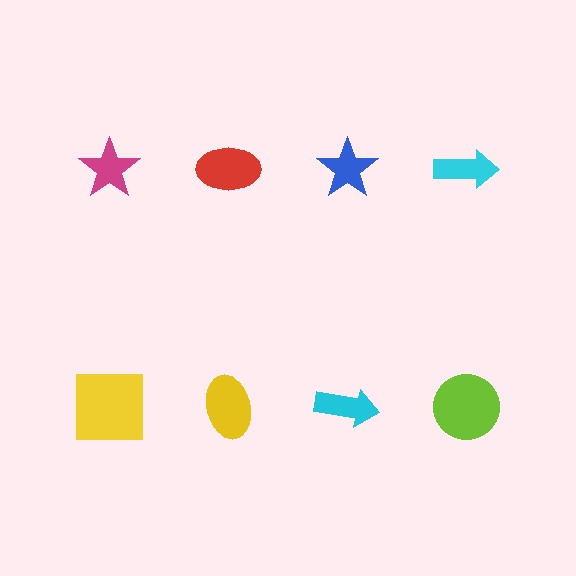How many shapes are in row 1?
4 shapes.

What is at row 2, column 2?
A yellow ellipse.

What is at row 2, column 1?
A yellow square.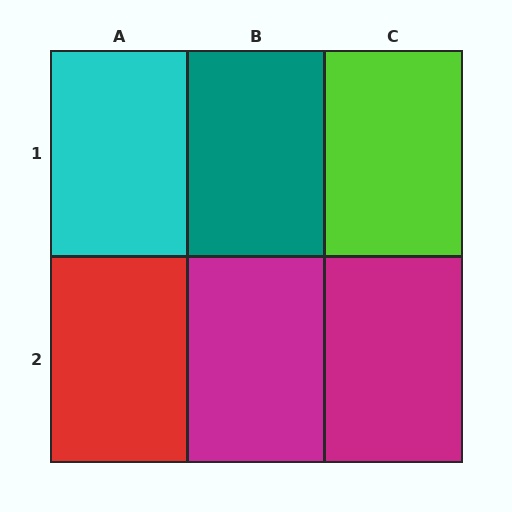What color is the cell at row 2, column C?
Magenta.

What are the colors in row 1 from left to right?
Cyan, teal, lime.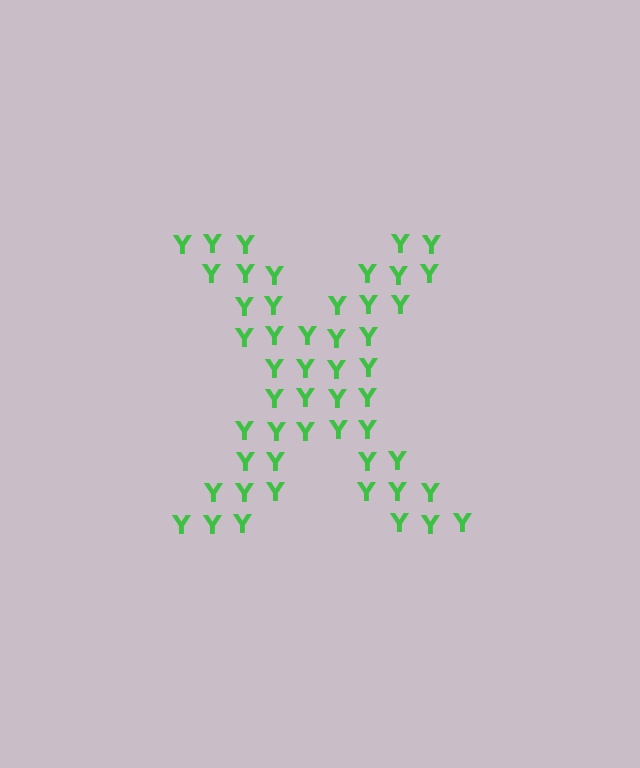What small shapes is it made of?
It is made of small letter Y's.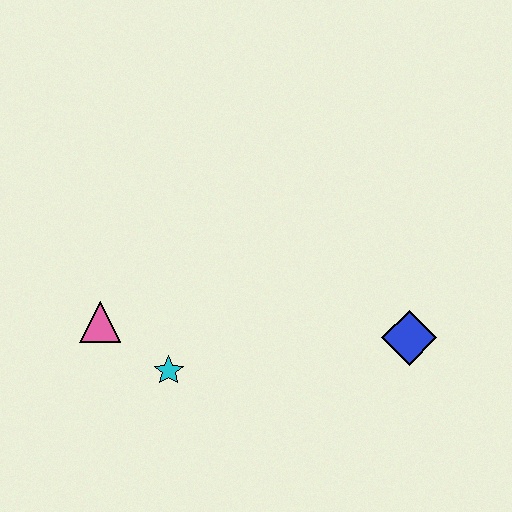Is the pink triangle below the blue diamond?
No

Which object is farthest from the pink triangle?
The blue diamond is farthest from the pink triangle.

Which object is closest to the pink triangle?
The cyan star is closest to the pink triangle.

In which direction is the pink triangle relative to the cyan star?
The pink triangle is to the left of the cyan star.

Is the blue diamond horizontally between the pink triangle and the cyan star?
No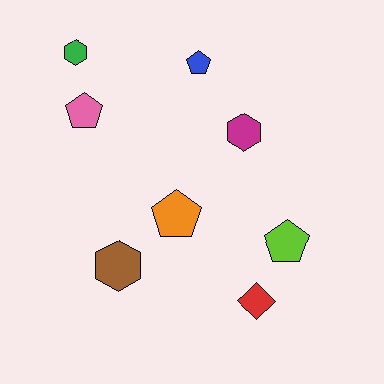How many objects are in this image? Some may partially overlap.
There are 8 objects.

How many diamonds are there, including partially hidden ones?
There is 1 diamond.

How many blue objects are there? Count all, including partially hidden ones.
There is 1 blue object.